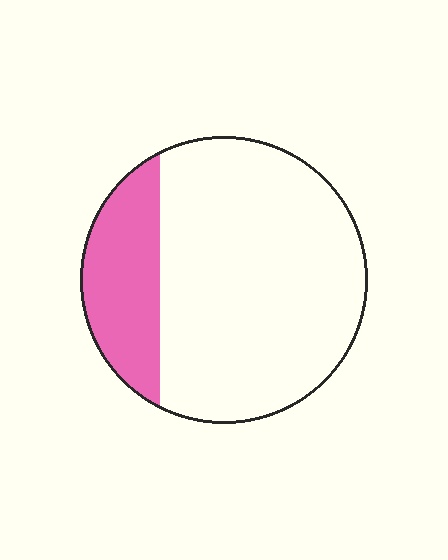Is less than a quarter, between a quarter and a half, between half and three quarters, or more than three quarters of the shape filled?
Less than a quarter.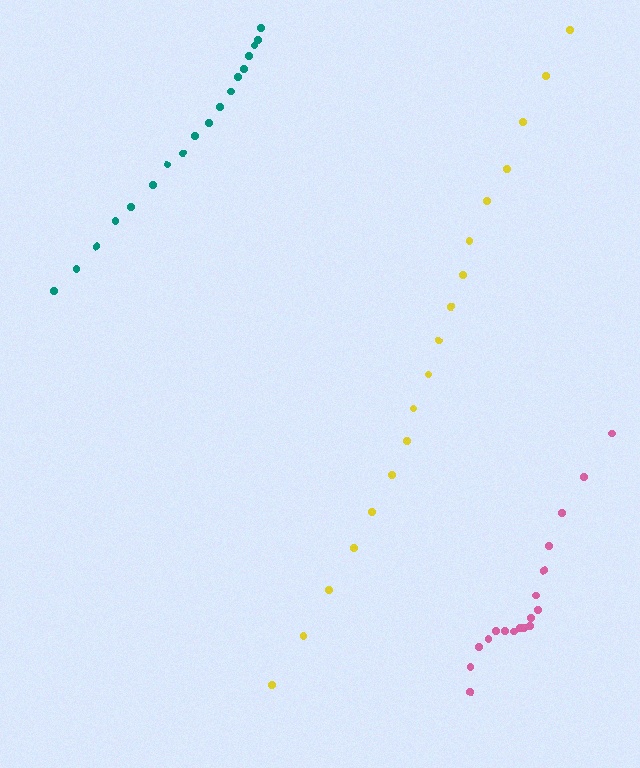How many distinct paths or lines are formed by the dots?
There are 3 distinct paths.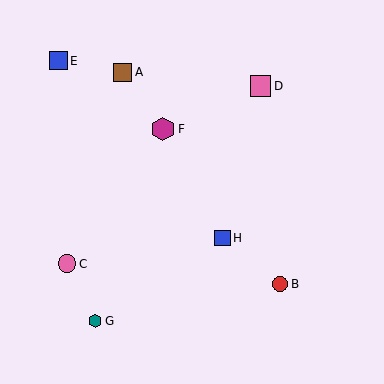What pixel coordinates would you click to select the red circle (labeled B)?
Click at (280, 284) to select the red circle B.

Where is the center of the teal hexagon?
The center of the teal hexagon is at (95, 321).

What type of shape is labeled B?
Shape B is a red circle.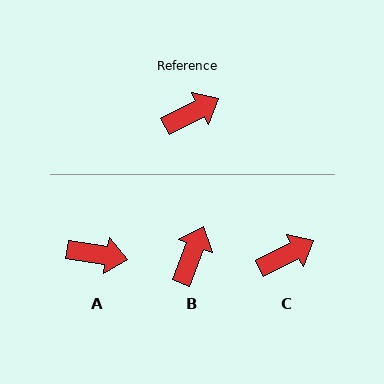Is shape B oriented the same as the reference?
No, it is off by about 41 degrees.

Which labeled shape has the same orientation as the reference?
C.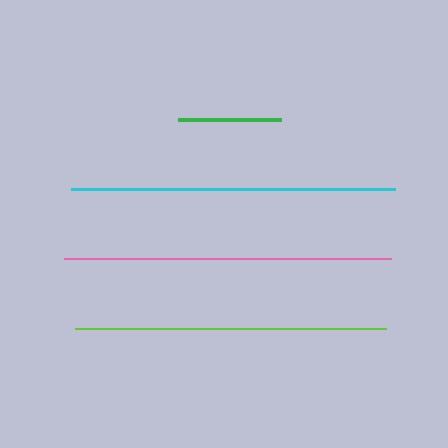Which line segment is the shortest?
The green line is the shortest at approximately 103 pixels.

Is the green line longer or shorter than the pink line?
The pink line is longer than the green line.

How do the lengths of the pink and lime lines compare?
The pink and lime lines are approximately the same length.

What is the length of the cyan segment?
The cyan segment is approximately 324 pixels long.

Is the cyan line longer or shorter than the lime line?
The cyan line is longer than the lime line.